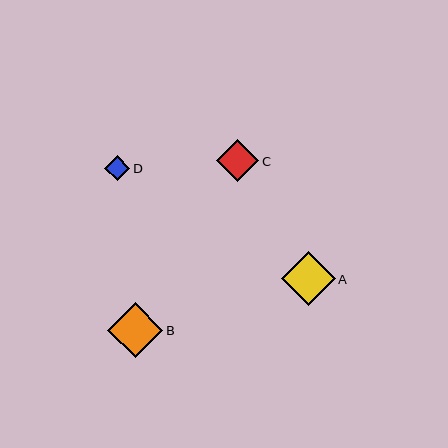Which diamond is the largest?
Diamond B is the largest with a size of approximately 55 pixels.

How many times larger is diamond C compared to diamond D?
Diamond C is approximately 1.7 times the size of diamond D.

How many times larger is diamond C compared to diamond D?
Diamond C is approximately 1.7 times the size of diamond D.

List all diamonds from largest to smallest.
From largest to smallest: B, A, C, D.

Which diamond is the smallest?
Diamond D is the smallest with a size of approximately 25 pixels.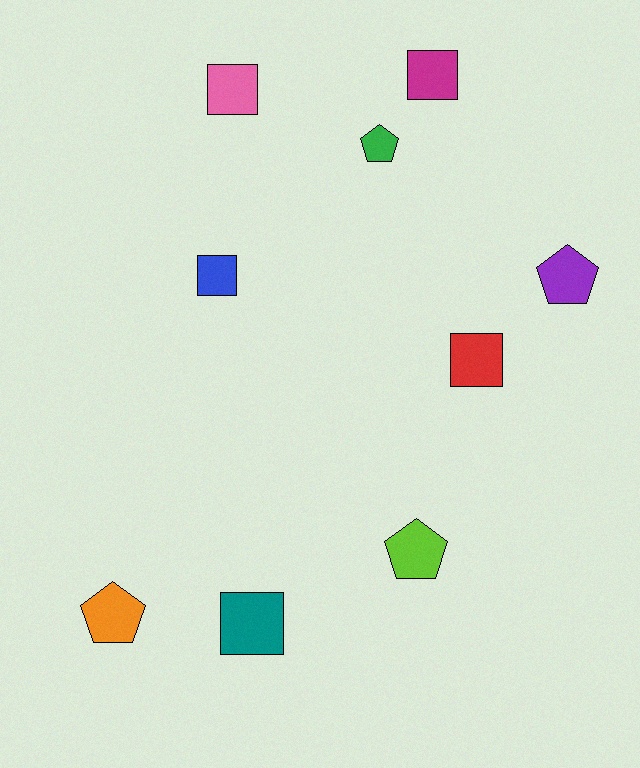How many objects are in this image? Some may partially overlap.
There are 9 objects.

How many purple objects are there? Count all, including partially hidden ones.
There is 1 purple object.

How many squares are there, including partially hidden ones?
There are 5 squares.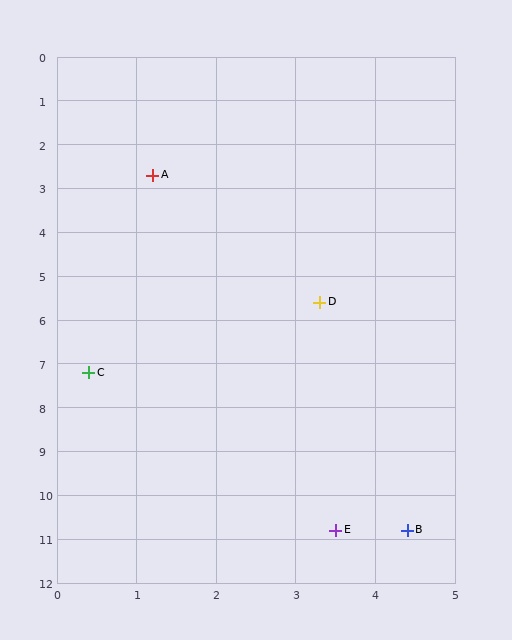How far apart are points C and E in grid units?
Points C and E are about 4.8 grid units apart.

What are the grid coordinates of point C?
Point C is at approximately (0.4, 7.2).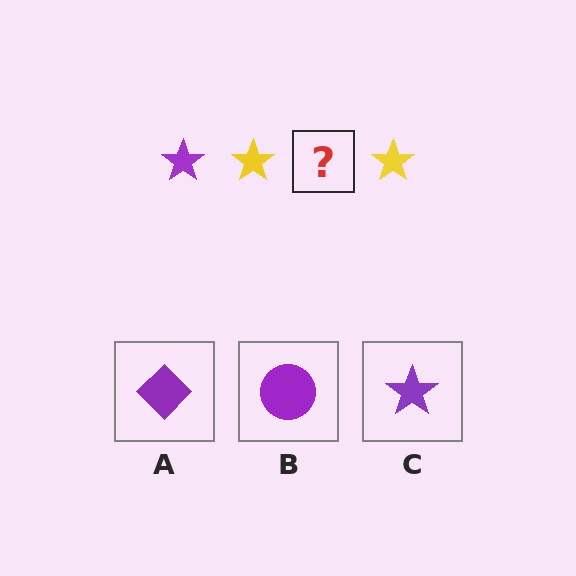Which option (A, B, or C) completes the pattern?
C.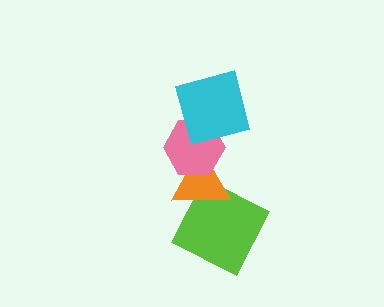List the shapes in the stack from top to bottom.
From top to bottom: the cyan square, the pink hexagon, the orange triangle, the lime square.